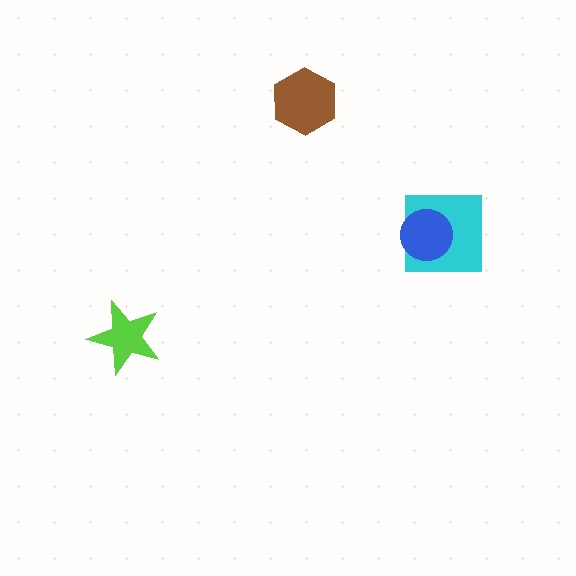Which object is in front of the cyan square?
The blue circle is in front of the cyan square.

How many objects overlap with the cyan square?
1 object overlaps with the cyan square.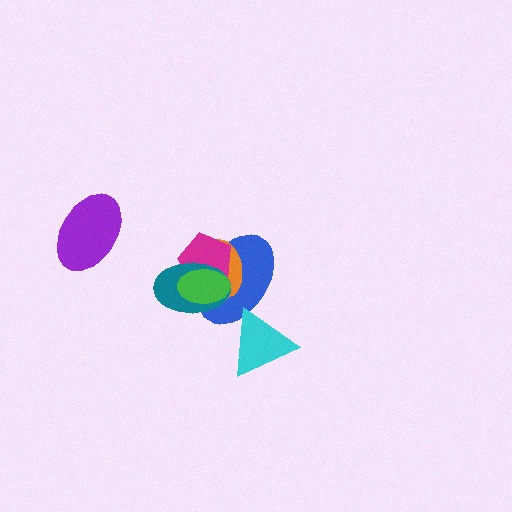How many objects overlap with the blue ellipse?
5 objects overlap with the blue ellipse.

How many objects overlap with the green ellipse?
4 objects overlap with the green ellipse.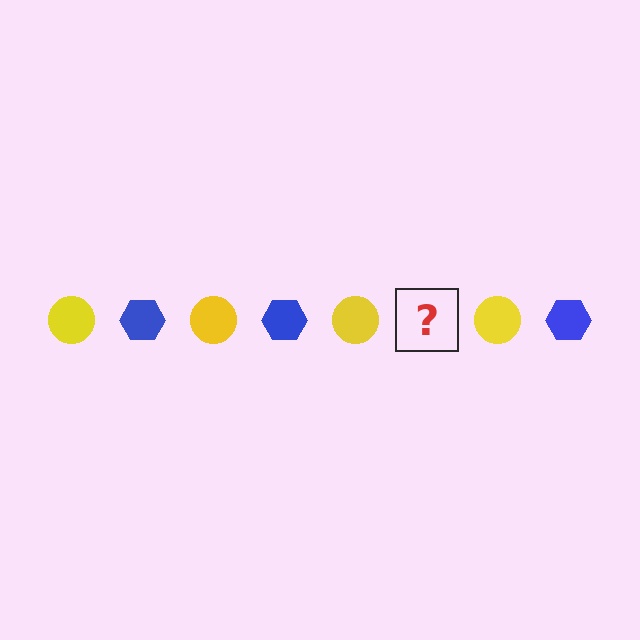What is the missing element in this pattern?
The missing element is a blue hexagon.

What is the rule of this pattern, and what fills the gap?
The rule is that the pattern alternates between yellow circle and blue hexagon. The gap should be filled with a blue hexagon.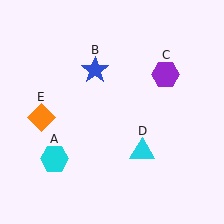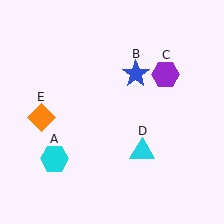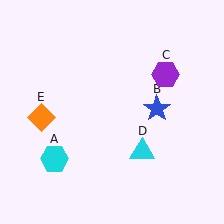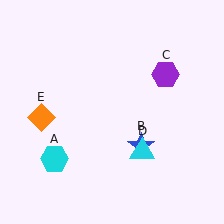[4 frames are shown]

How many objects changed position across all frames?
1 object changed position: blue star (object B).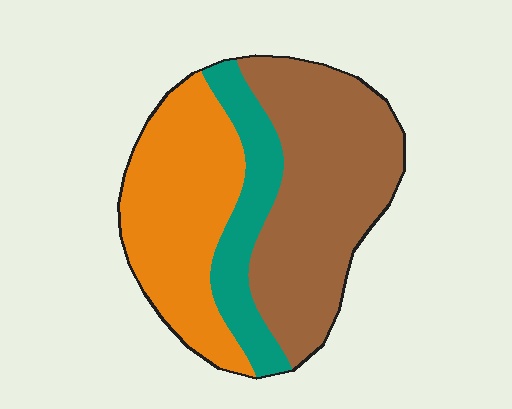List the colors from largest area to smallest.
From largest to smallest: brown, orange, teal.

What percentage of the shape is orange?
Orange takes up about three eighths (3/8) of the shape.